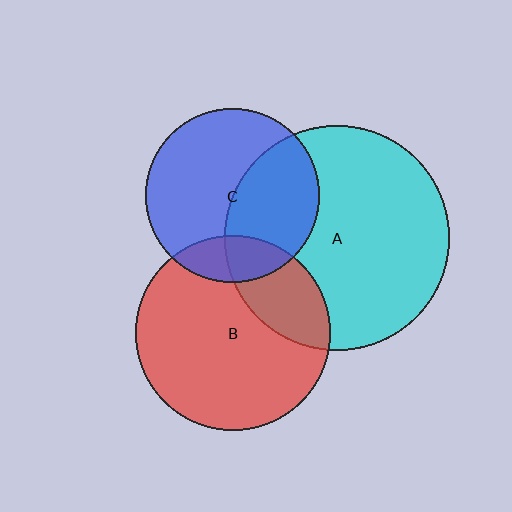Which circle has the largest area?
Circle A (cyan).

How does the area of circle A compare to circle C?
Approximately 1.7 times.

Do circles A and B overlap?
Yes.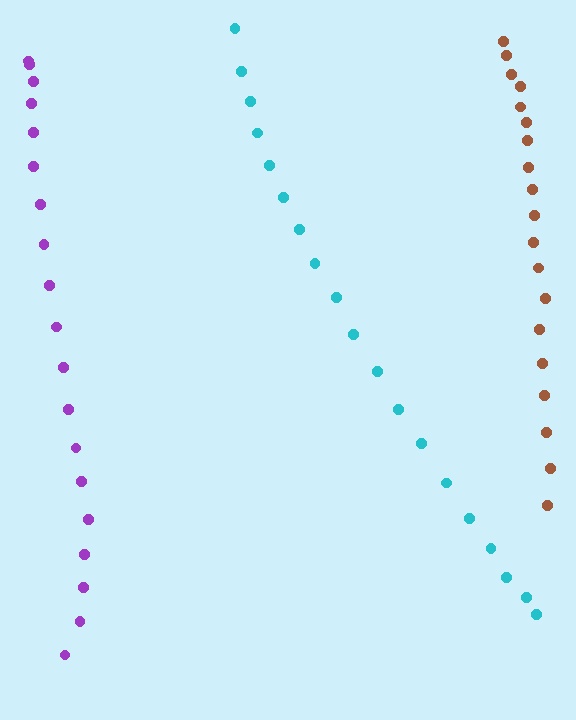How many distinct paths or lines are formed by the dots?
There are 3 distinct paths.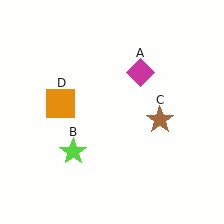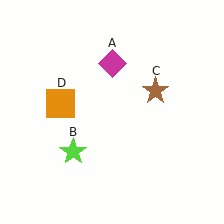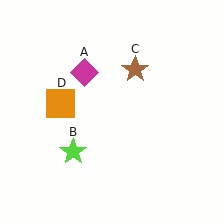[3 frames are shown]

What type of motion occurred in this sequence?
The magenta diamond (object A), brown star (object C) rotated counterclockwise around the center of the scene.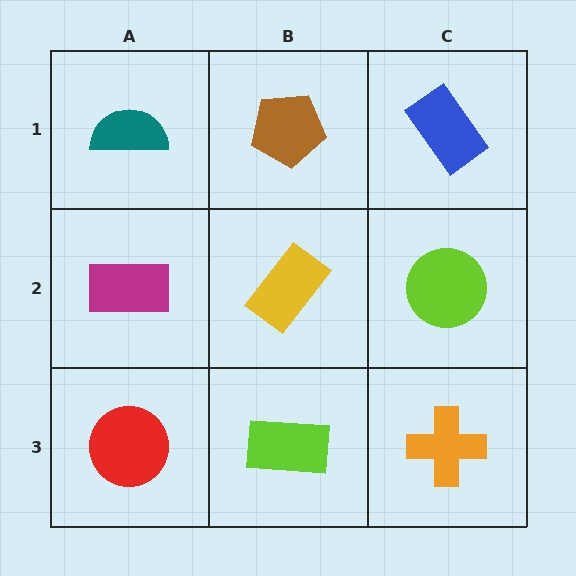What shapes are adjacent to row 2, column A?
A teal semicircle (row 1, column A), a red circle (row 3, column A), a yellow rectangle (row 2, column B).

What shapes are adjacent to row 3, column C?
A lime circle (row 2, column C), a lime rectangle (row 3, column B).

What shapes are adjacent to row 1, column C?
A lime circle (row 2, column C), a brown pentagon (row 1, column B).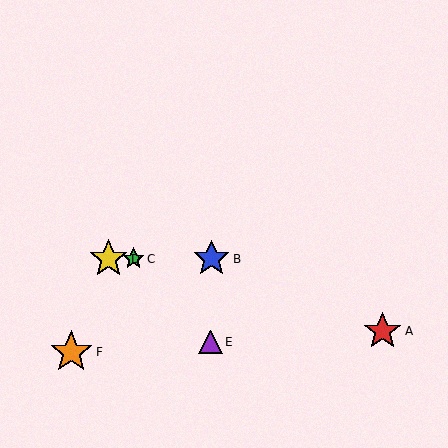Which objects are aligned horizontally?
Objects B, C, D are aligned horizontally.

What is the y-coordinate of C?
Object C is at y≈259.